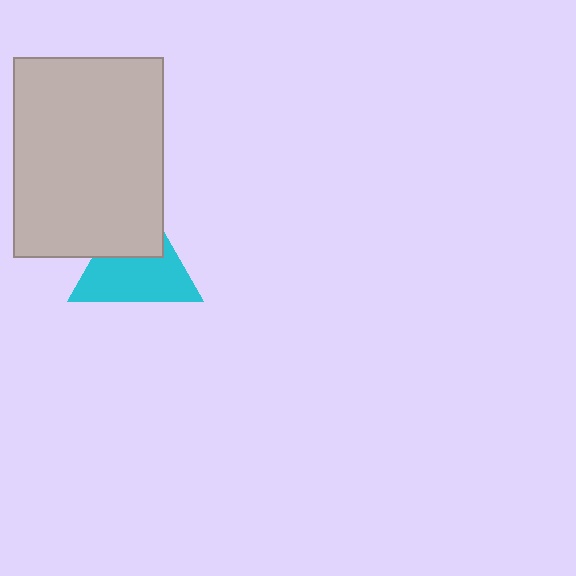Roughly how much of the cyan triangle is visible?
About half of it is visible (roughly 62%).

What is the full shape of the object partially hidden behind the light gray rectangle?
The partially hidden object is a cyan triangle.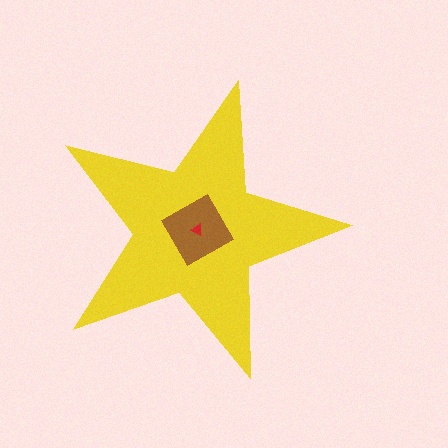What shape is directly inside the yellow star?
The brown square.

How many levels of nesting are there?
3.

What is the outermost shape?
The yellow star.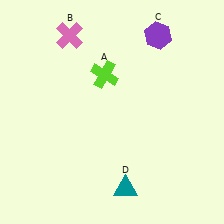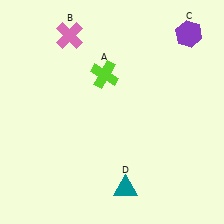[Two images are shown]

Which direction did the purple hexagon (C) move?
The purple hexagon (C) moved right.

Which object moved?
The purple hexagon (C) moved right.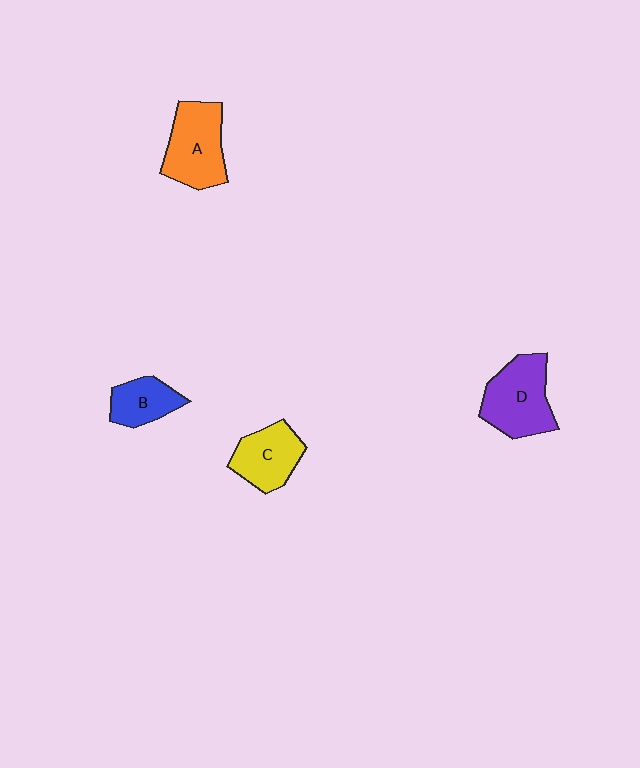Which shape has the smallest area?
Shape B (blue).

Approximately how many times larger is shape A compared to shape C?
Approximately 1.3 times.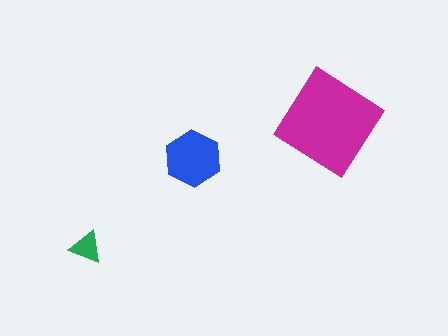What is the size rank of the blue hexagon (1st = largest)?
2nd.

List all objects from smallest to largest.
The green triangle, the blue hexagon, the magenta diamond.